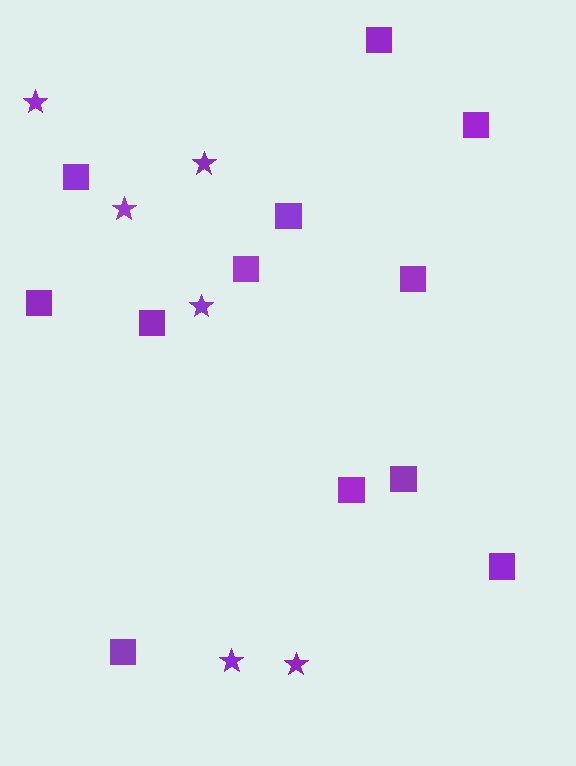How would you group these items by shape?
There are 2 groups: one group of stars (6) and one group of squares (12).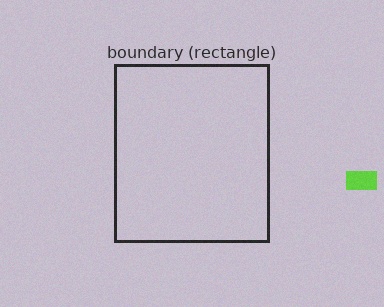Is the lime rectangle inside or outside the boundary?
Outside.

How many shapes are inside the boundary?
0 inside, 1 outside.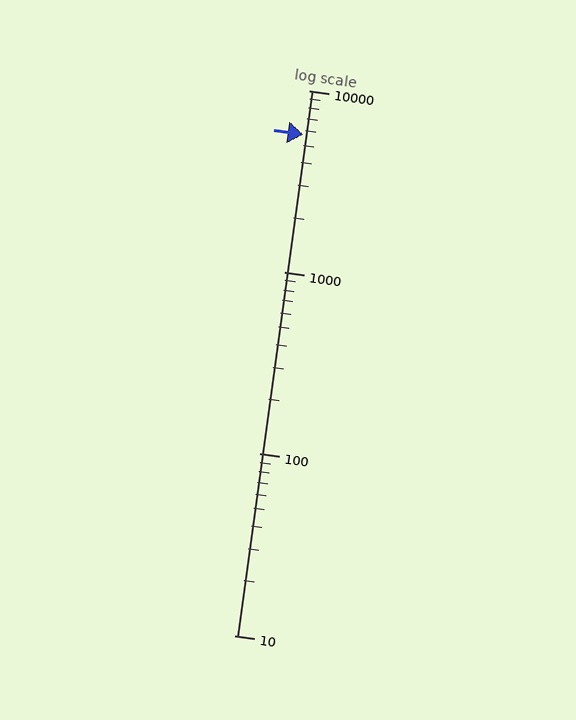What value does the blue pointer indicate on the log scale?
The pointer indicates approximately 5700.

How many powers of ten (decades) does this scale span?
The scale spans 3 decades, from 10 to 10000.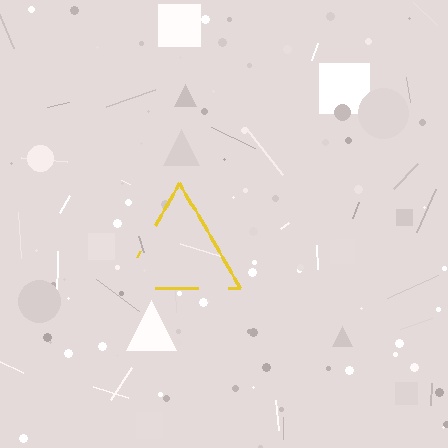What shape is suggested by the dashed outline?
The dashed outline suggests a triangle.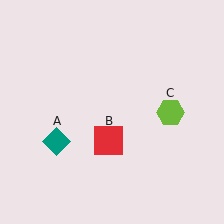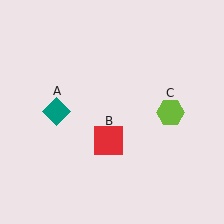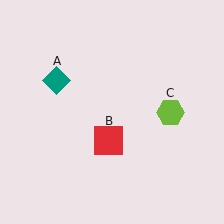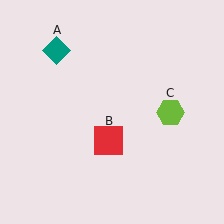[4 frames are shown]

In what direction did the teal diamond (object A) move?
The teal diamond (object A) moved up.